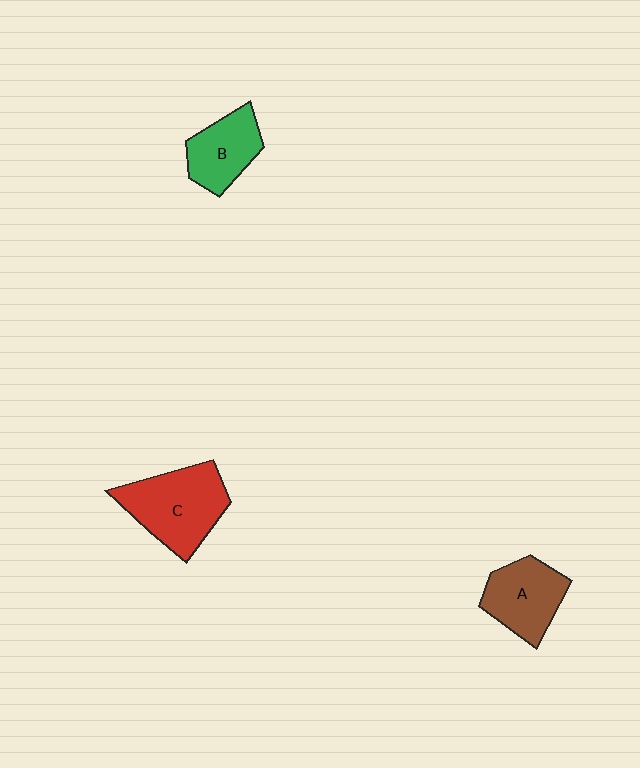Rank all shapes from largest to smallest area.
From largest to smallest: C (red), A (brown), B (green).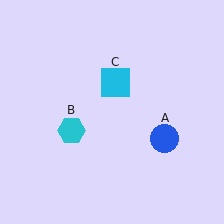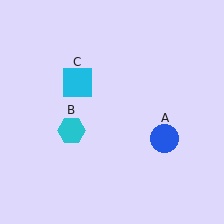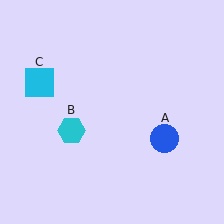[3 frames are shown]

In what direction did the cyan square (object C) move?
The cyan square (object C) moved left.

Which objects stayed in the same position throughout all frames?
Blue circle (object A) and cyan hexagon (object B) remained stationary.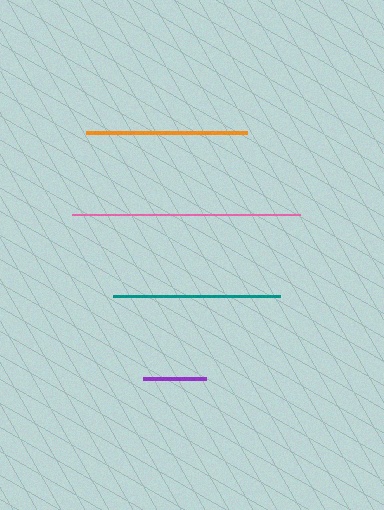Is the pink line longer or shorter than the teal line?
The pink line is longer than the teal line.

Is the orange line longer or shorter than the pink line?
The pink line is longer than the orange line.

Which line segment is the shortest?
The purple line is the shortest at approximately 64 pixels.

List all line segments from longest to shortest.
From longest to shortest: pink, teal, orange, purple.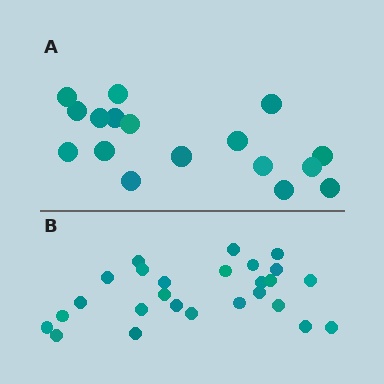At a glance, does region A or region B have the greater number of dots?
Region B (the bottom region) has more dots.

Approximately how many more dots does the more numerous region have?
Region B has roughly 8 or so more dots than region A.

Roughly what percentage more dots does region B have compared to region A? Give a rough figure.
About 55% more.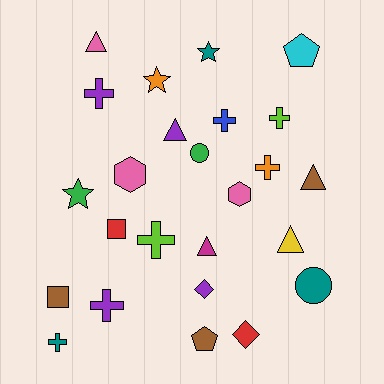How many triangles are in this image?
There are 5 triangles.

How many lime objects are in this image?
There are 2 lime objects.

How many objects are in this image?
There are 25 objects.